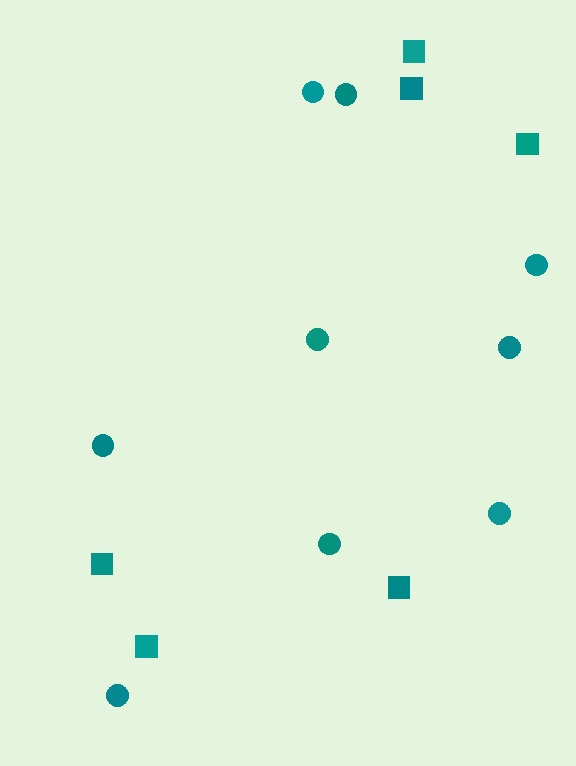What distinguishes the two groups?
There are 2 groups: one group of circles (9) and one group of squares (6).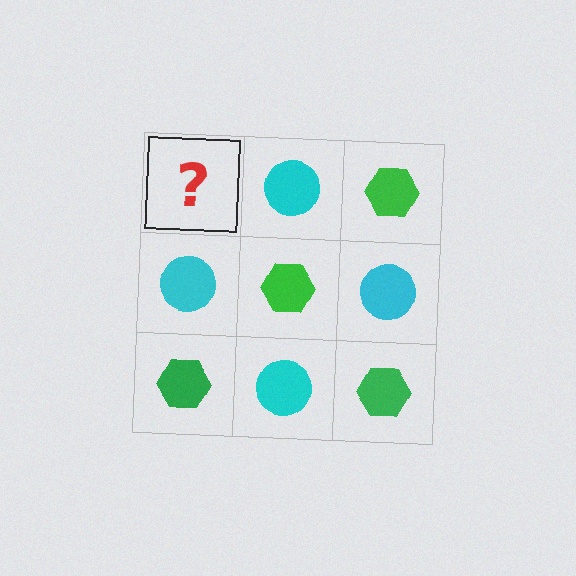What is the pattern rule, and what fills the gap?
The rule is that it alternates green hexagon and cyan circle in a checkerboard pattern. The gap should be filled with a green hexagon.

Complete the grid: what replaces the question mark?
The question mark should be replaced with a green hexagon.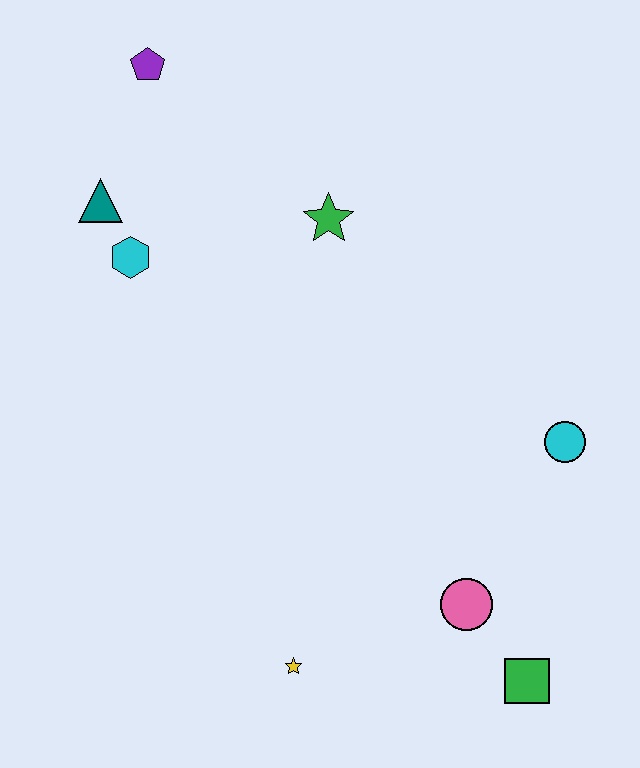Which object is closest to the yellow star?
The pink circle is closest to the yellow star.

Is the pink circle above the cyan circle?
No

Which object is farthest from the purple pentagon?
The green square is farthest from the purple pentagon.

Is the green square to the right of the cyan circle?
No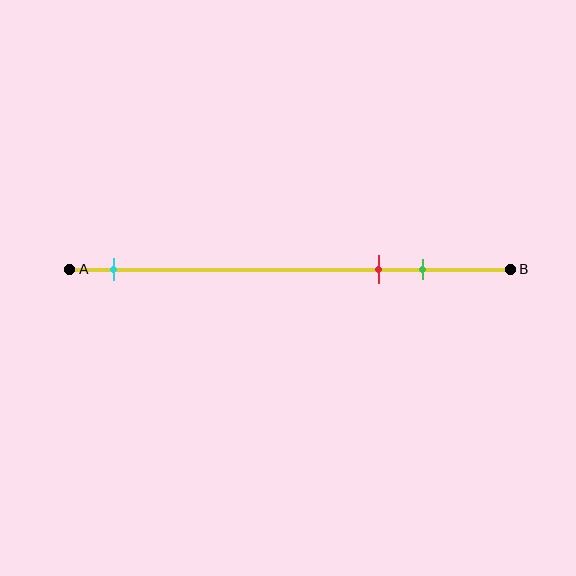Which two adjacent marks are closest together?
The red and green marks are the closest adjacent pair.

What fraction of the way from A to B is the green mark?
The green mark is approximately 80% (0.8) of the way from A to B.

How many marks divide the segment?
There are 3 marks dividing the segment.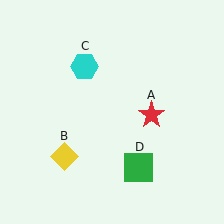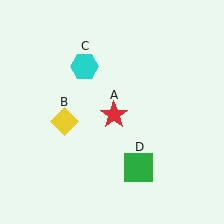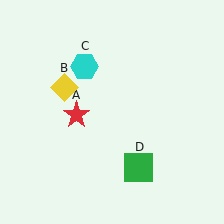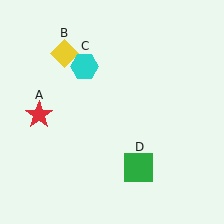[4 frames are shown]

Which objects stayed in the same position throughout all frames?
Cyan hexagon (object C) and green square (object D) remained stationary.